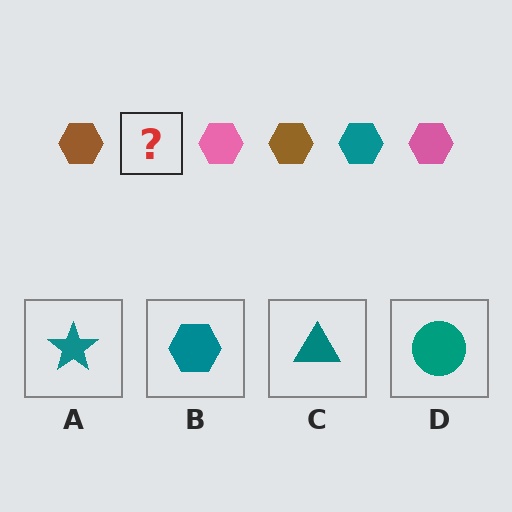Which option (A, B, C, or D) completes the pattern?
B.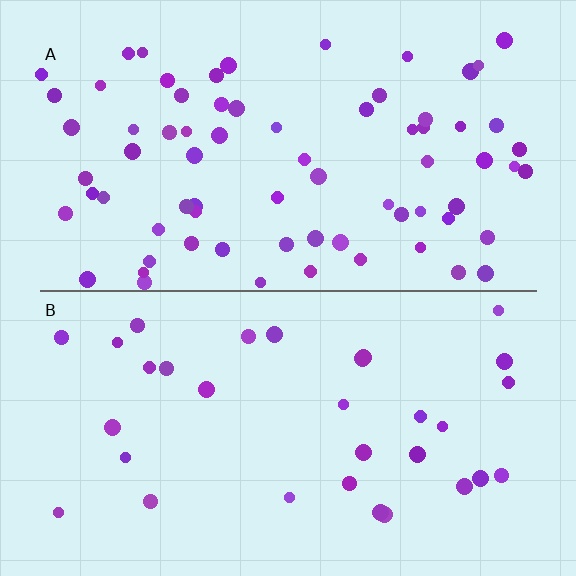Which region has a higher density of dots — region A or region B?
A (the top).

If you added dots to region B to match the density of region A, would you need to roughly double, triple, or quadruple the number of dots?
Approximately double.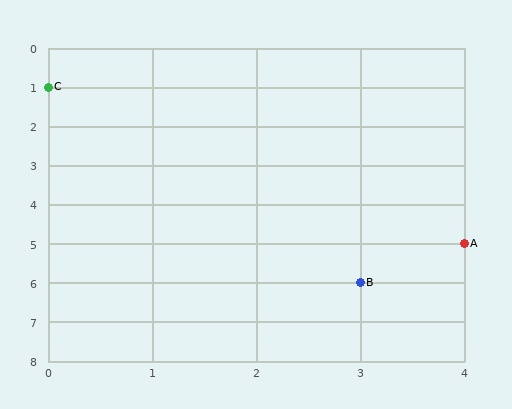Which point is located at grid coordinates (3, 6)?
Point B is at (3, 6).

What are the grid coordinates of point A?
Point A is at grid coordinates (4, 5).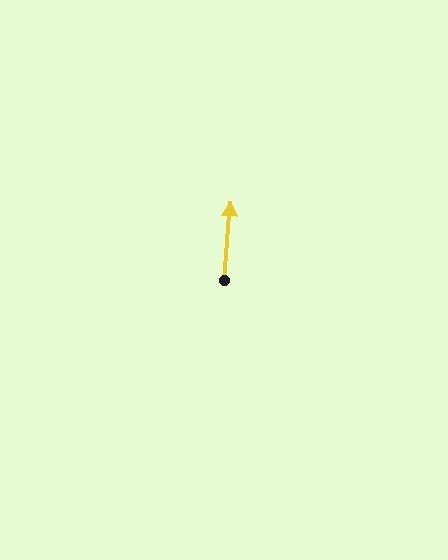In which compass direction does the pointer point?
North.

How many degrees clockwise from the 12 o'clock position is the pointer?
Approximately 5 degrees.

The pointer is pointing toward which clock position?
Roughly 12 o'clock.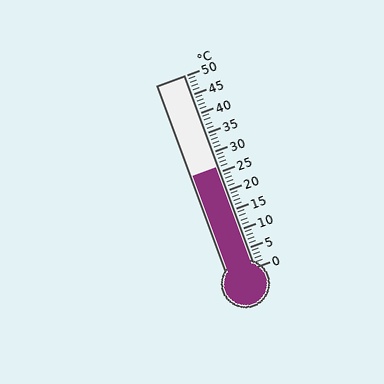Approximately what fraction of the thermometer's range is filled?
The thermometer is filled to approximately 50% of its range.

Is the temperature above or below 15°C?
The temperature is above 15°C.